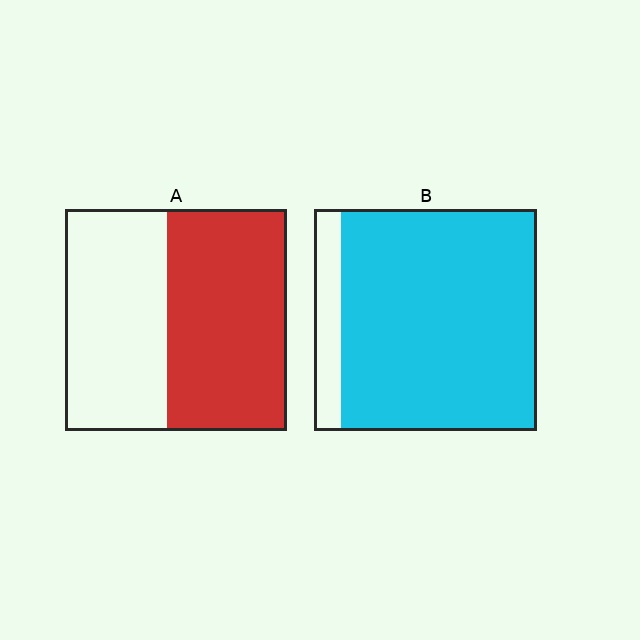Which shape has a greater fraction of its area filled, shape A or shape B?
Shape B.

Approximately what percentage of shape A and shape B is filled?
A is approximately 55% and B is approximately 90%.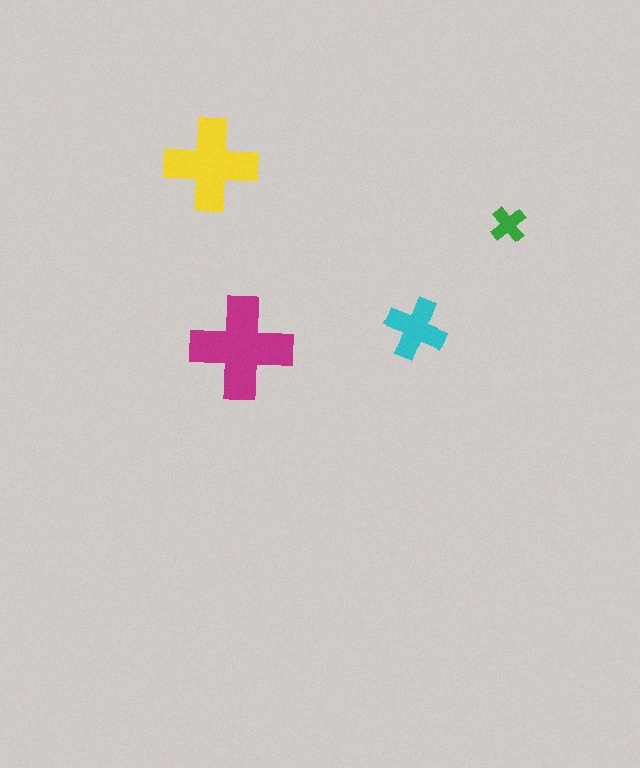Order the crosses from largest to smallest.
the magenta one, the yellow one, the cyan one, the green one.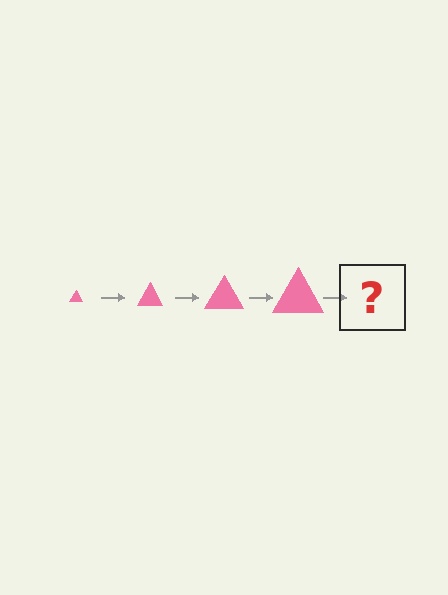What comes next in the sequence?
The next element should be a pink triangle, larger than the previous one.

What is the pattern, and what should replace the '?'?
The pattern is that the triangle gets progressively larger each step. The '?' should be a pink triangle, larger than the previous one.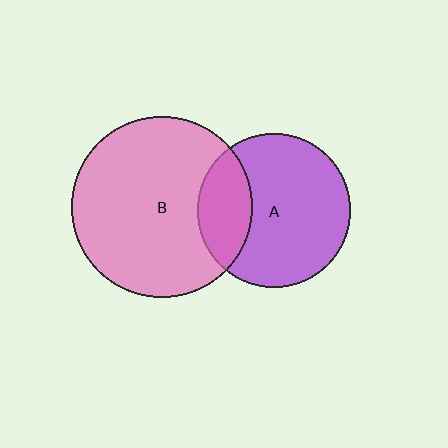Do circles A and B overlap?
Yes.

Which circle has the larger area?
Circle B (pink).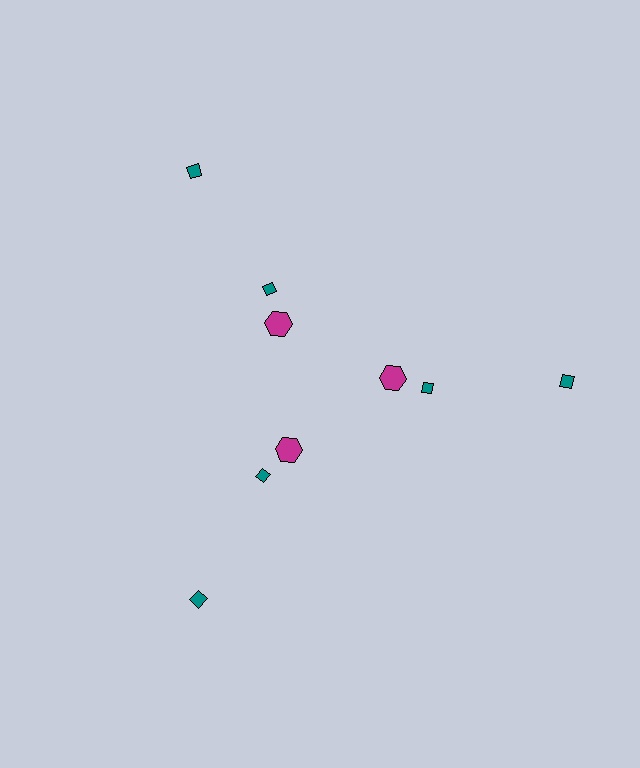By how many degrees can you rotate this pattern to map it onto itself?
The pattern maps onto itself every 120 degrees of rotation.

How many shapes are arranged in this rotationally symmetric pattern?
There are 9 shapes, arranged in 3 groups of 3.